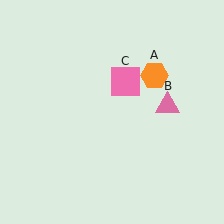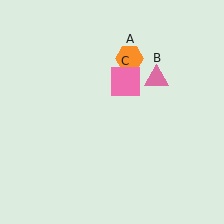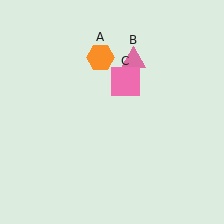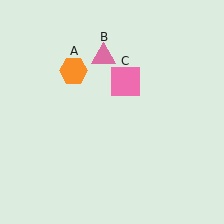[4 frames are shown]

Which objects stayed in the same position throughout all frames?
Pink square (object C) remained stationary.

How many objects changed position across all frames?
2 objects changed position: orange hexagon (object A), pink triangle (object B).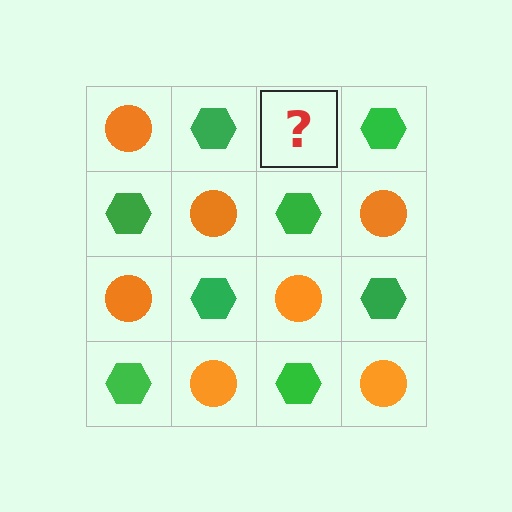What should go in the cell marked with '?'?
The missing cell should contain an orange circle.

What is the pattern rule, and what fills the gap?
The rule is that it alternates orange circle and green hexagon in a checkerboard pattern. The gap should be filled with an orange circle.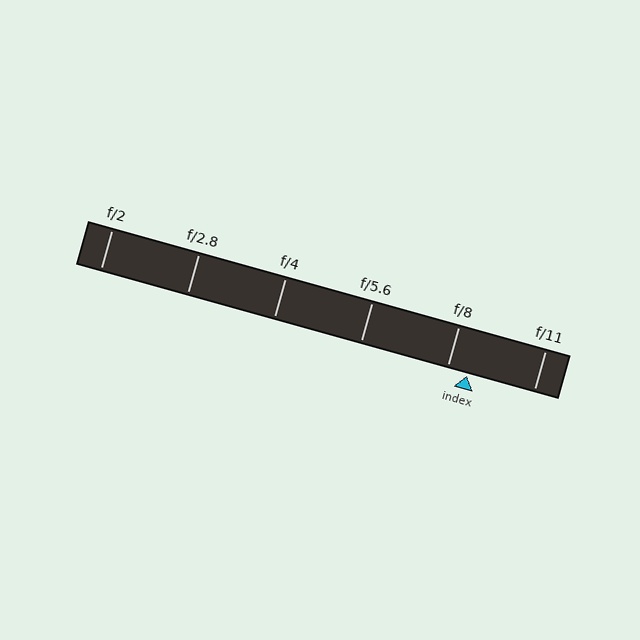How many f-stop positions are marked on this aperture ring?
There are 6 f-stop positions marked.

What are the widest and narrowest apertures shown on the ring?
The widest aperture shown is f/2 and the narrowest is f/11.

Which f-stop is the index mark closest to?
The index mark is closest to f/8.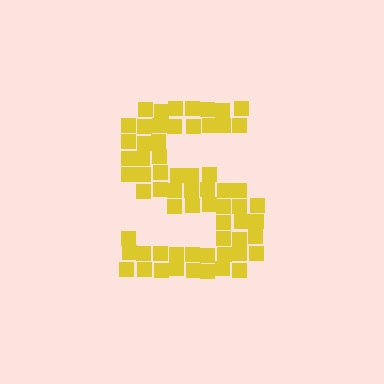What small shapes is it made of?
It is made of small squares.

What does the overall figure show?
The overall figure shows the letter S.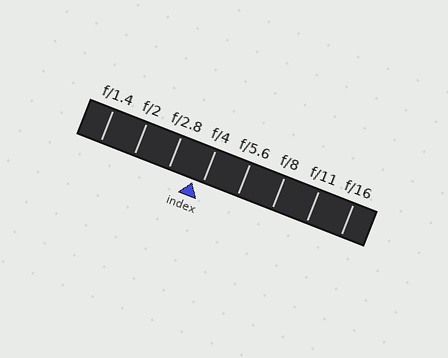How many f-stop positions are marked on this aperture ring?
There are 8 f-stop positions marked.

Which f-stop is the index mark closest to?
The index mark is closest to f/4.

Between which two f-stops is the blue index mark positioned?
The index mark is between f/2.8 and f/4.